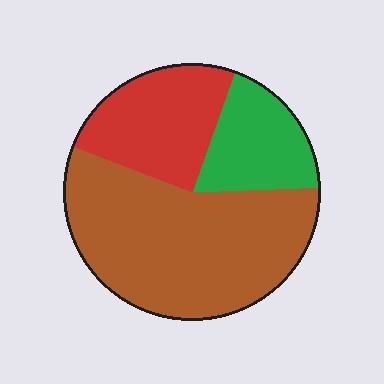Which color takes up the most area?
Brown, at roughly 55%.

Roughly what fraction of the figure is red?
Red covers around 25% of the figure.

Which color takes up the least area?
Green, at roughly 20%.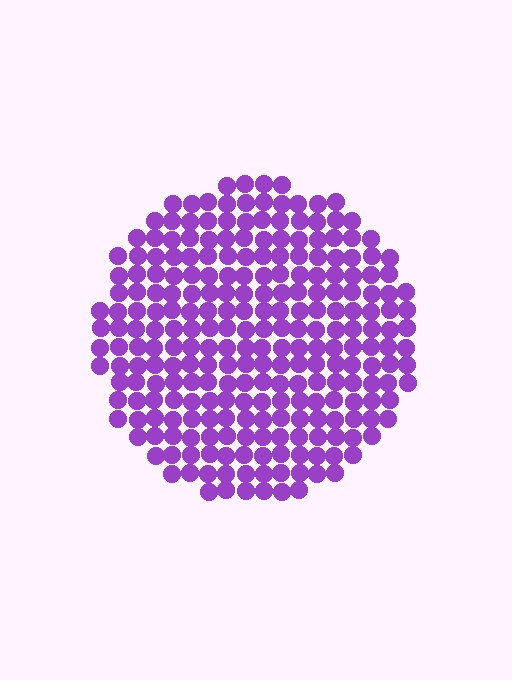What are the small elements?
The small elements are circles.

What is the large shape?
The large shape is a circle.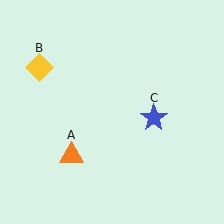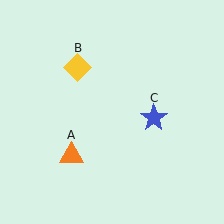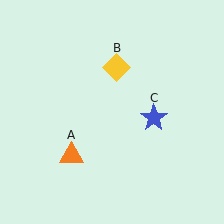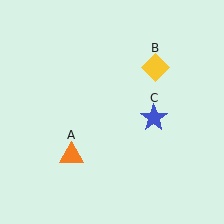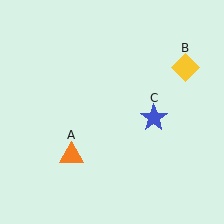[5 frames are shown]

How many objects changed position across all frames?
1 object changed position: yellow diamond (object B).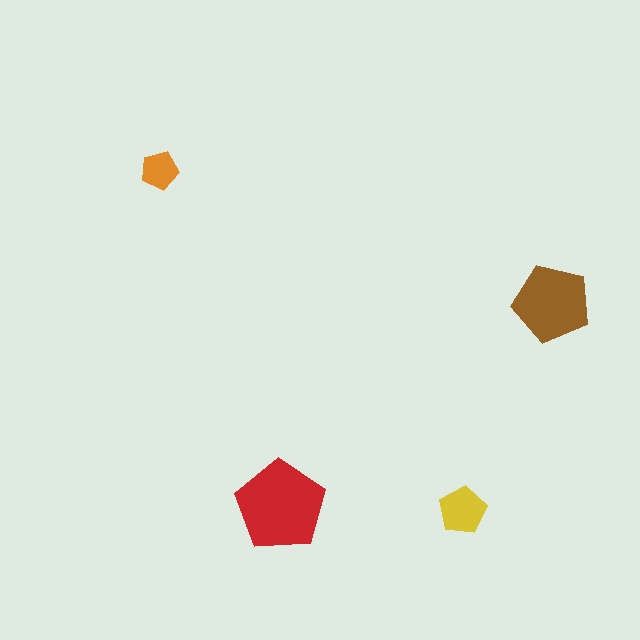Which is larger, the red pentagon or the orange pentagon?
The red one.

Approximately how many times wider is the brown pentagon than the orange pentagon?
About 2 times wider.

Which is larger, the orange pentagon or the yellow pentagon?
The yellow one.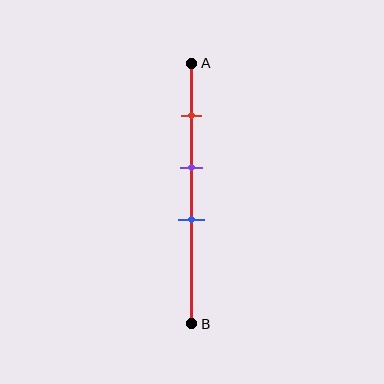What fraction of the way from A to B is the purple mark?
The purple mark is approximately 40% (0.4) of the way from A to B.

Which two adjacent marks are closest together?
The purple and blue marks are the closest adjacent pair.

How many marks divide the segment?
There are 3 marks dividing the segment.